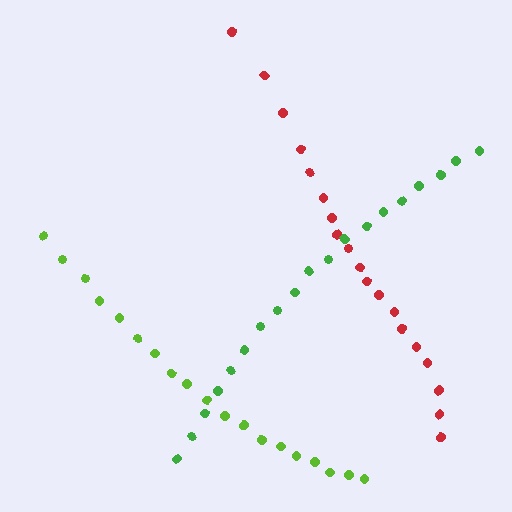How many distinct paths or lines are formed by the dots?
There are 3 distinct paths.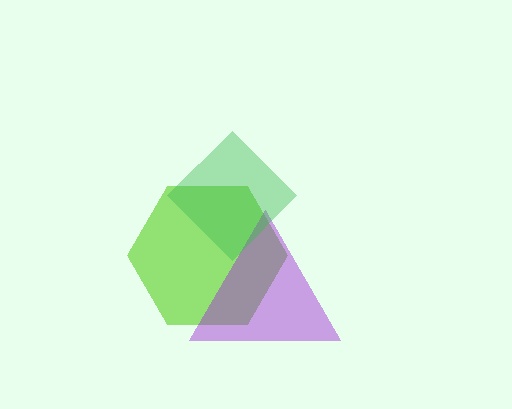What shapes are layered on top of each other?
The layered shapes are: a lime hexagon, a purple triangle, a green diamond.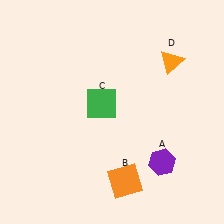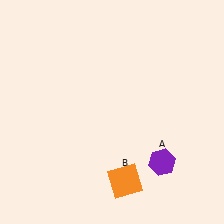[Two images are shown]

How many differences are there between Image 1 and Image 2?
There are 2 differences between the two images.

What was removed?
The orange triangle (D), the green square (C) were removed in Image 2.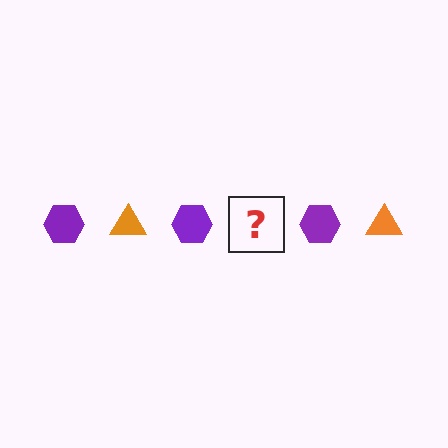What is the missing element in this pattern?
The missing element is an orange triangle.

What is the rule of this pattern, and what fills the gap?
The rule is that the pattern alternates between purple hexagon and orange triangle. The gap should be filled with an orange triangle.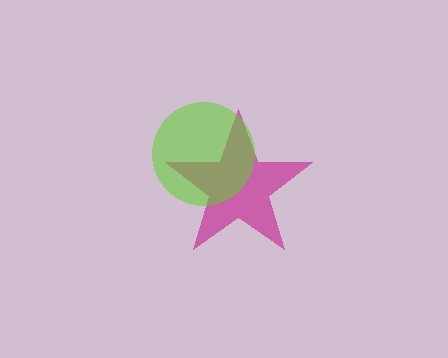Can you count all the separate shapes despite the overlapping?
Yes, there are 2 separate shapes.